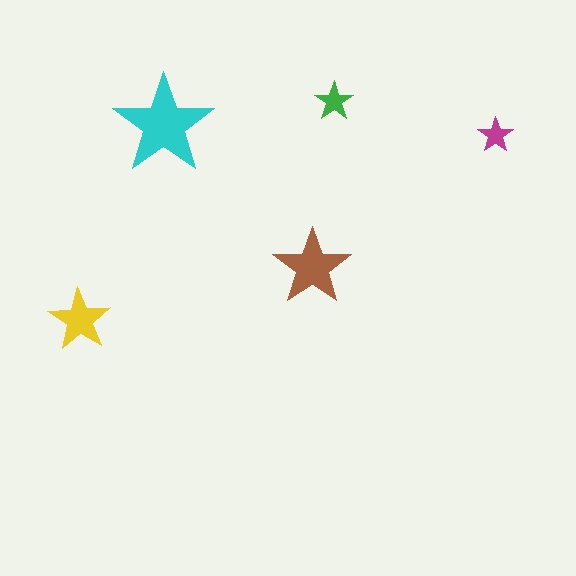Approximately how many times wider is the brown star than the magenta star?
About 2 times wider.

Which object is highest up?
The green star is topmost.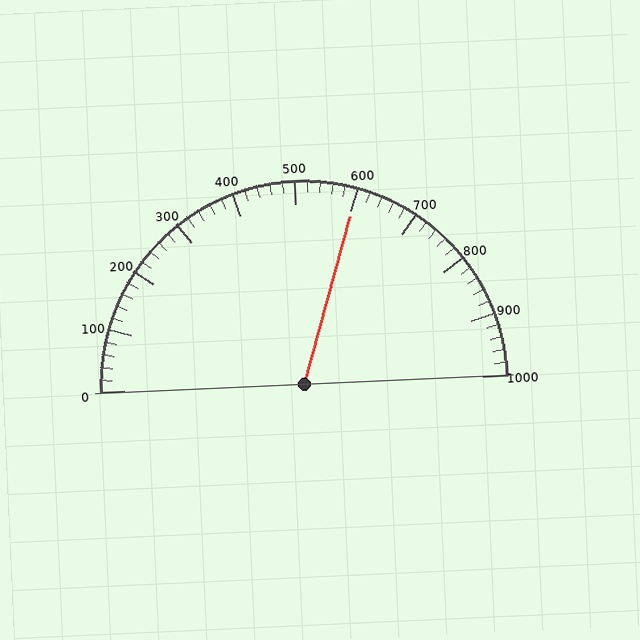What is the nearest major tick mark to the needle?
The nearest major tick mark is 600.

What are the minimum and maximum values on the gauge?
The gauge ranges from 0 to 1000.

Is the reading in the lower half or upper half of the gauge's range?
The reading is in the upper half of the range (0 to 1000).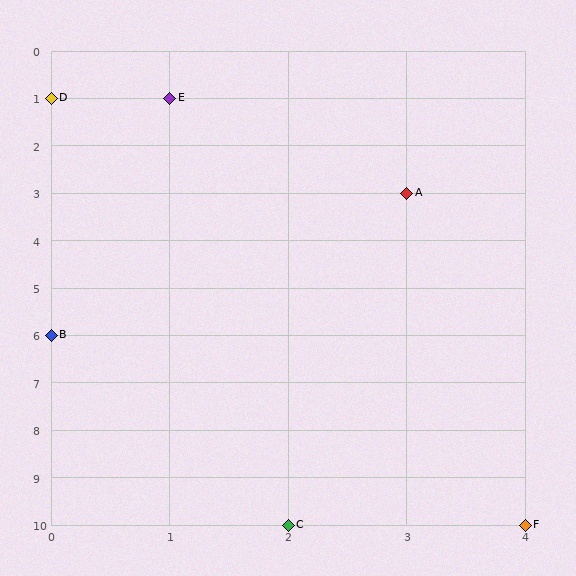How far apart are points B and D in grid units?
Points B and D are 5 rows apart.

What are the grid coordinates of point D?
Point D is at grid coordinates (0, 1).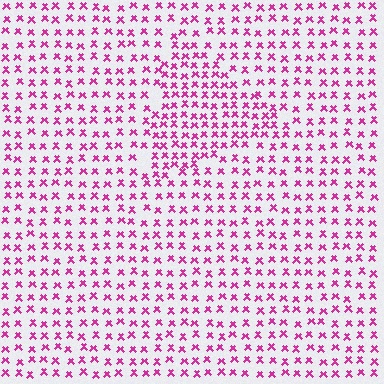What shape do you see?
I see a triangle.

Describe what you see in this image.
The image contains small magenta elements arranged at two different densities. A triangle-shaped region is visible where the elements are more densely packed than the surrounding area.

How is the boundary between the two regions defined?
The boundary is defined by a change in element density (approximately 1.6x ratio). All elements are the same color, size, and shape.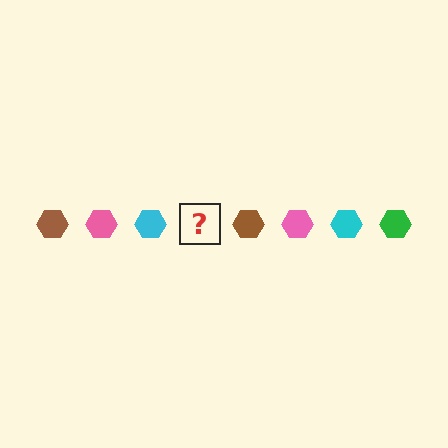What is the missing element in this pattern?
The missing element is a green hexagon.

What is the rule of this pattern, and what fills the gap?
The rule is that the pattern cycles through brown, pink, cyan, green hexagons. The gap should be filled with a green hexagon.